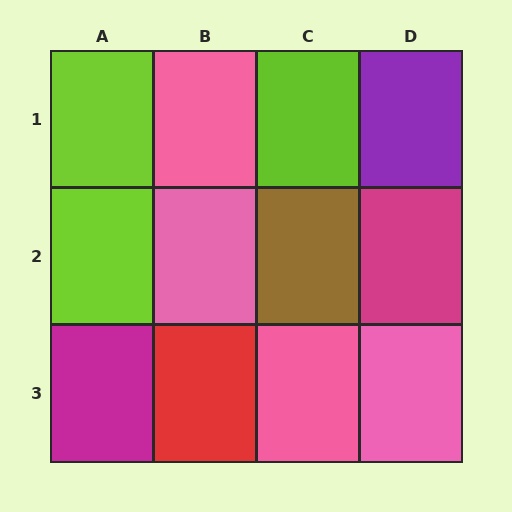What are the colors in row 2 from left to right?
Lime, pink, brown, magenta.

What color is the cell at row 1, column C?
Lime.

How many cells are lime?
3 cells are lime.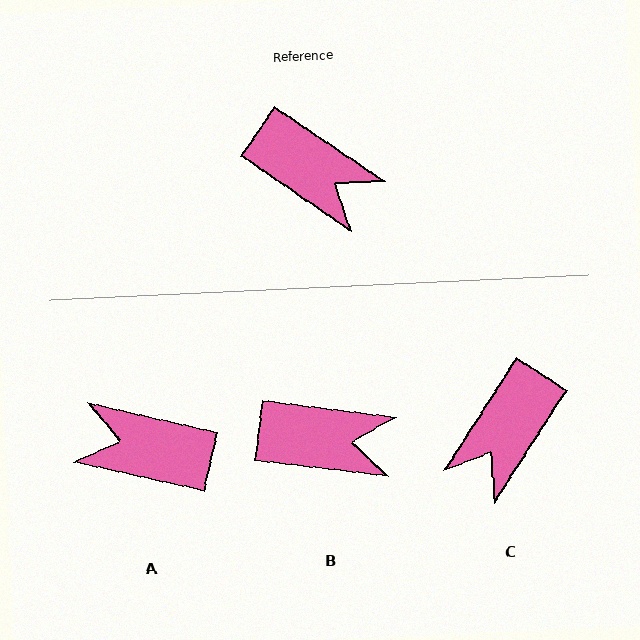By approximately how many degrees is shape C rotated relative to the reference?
Approximately 89 degrees clockwise.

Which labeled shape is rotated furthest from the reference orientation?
A, about 159 degrees away.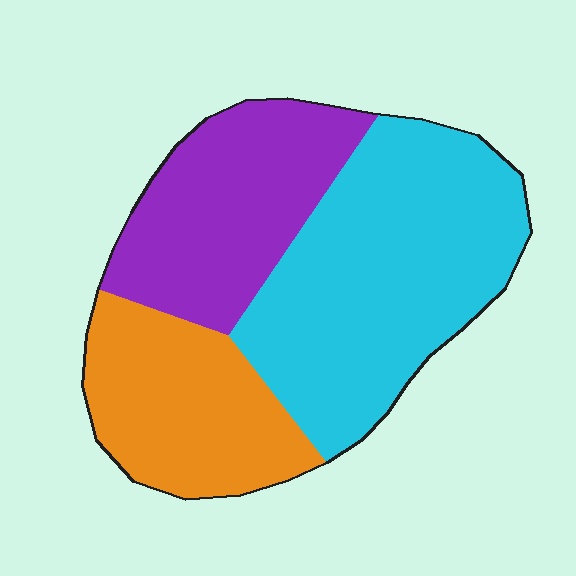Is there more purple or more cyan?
Cyan.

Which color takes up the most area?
Cyan, at roughly 45%.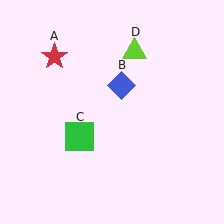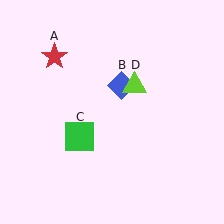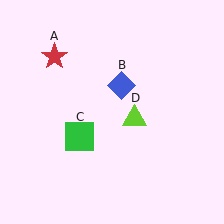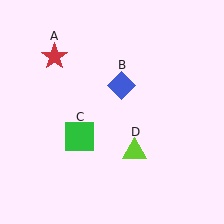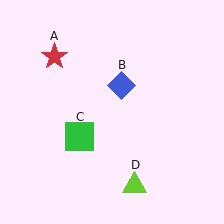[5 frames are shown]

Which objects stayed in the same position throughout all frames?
Red star (object A) and blue diamond (object B) and green square (object C) remained stationary.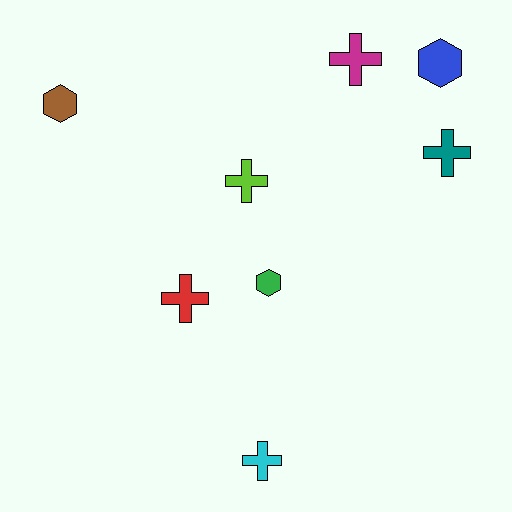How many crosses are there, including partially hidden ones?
There are 5 crosses.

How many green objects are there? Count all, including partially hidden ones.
There is 1 green object.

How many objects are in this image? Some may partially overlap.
There are 8 objects.